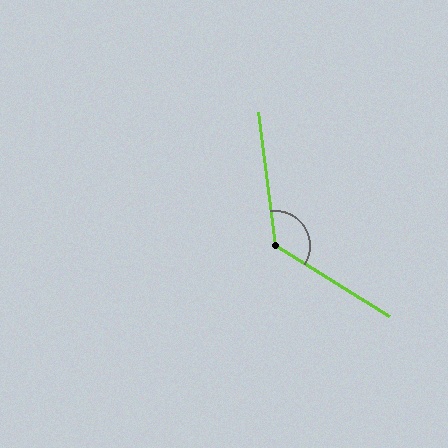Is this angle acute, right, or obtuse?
It is obtuse.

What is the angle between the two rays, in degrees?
Approximately 129 degrees.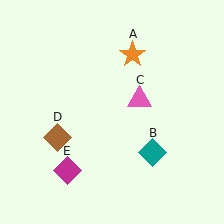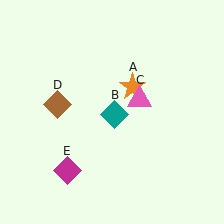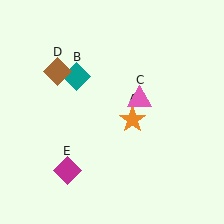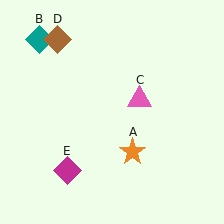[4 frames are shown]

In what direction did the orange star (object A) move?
The orange star (object A) moved down.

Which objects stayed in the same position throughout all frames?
Pink triangle (object C) and magenta diamond (object E) remained stationary.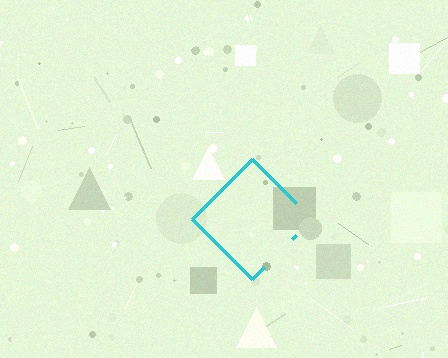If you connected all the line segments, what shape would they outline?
They would outline a diamond.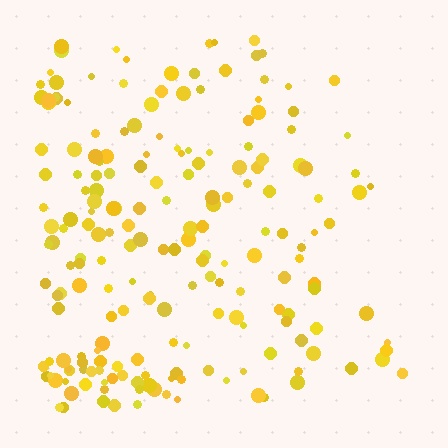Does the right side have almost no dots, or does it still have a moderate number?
Still a moderate number, just noticeably fewer than the left.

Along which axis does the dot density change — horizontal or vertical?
Horizontal.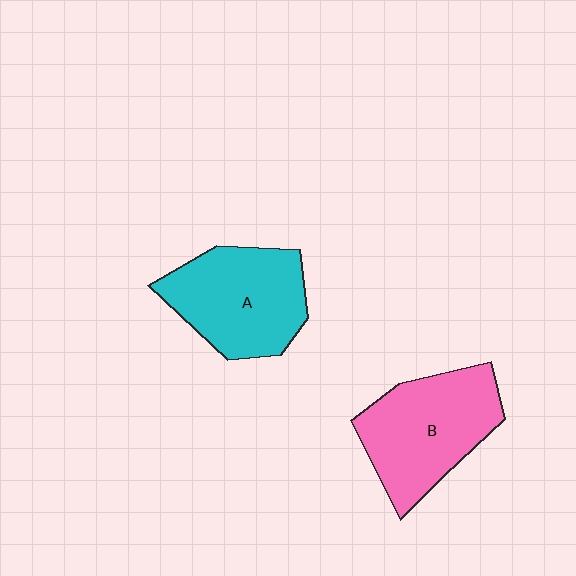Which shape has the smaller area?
Shape A (cyan).